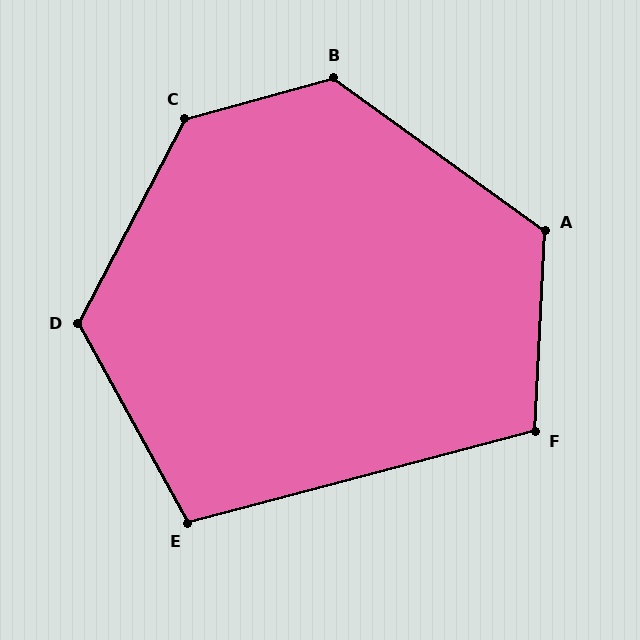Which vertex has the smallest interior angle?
E, at approximately 104 degrees.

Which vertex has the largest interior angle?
C, at approximately 133 degrees.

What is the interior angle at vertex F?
Approximately 108 degrees (obtuse).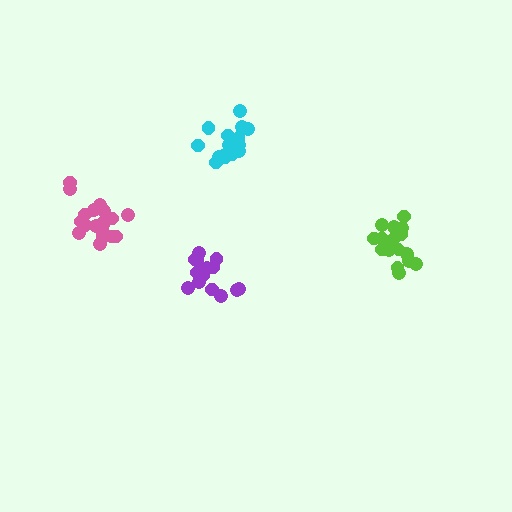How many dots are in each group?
Group 1: 20 dots, Group 2: 15 dots, Group 3: 19 dots, Group 4: 17 dots (71 total).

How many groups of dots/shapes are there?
There are 4 groups.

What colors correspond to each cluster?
The clusters are colored: lime, purple, pink, cyan.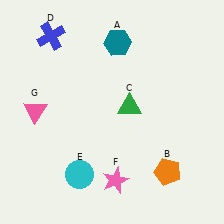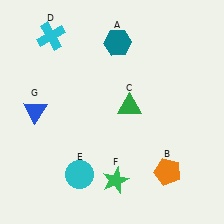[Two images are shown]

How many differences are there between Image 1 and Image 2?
There are 3 differences between the two images.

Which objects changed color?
D changed from blue to cyan. F changed from pink to green. G changed from pink to blue.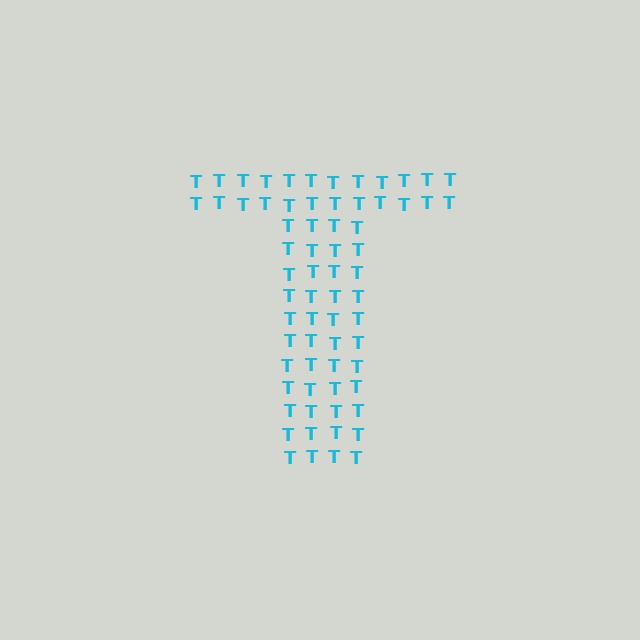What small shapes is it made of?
It is made of small letter T's.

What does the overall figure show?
The overall figure shows the letter T.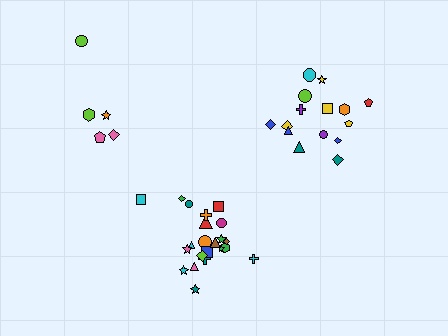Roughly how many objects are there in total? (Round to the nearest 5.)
Roughly 40 objects in total.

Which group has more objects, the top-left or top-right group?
The top-right group.